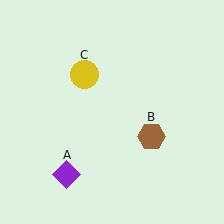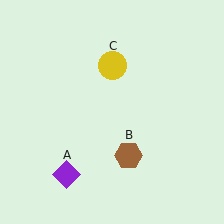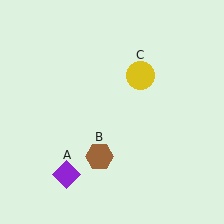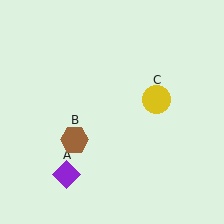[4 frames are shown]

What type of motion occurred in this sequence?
The brown hexagon (object B), yellow circle (object C) rotated clockwise around the center of the scene.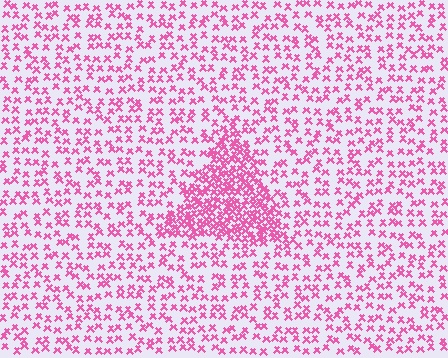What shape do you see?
I see a triangle.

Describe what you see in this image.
The image contains small pink elements arranged at two different densities. A triangle-shaped region is visible where the elements are more densely packed than the surrounding area.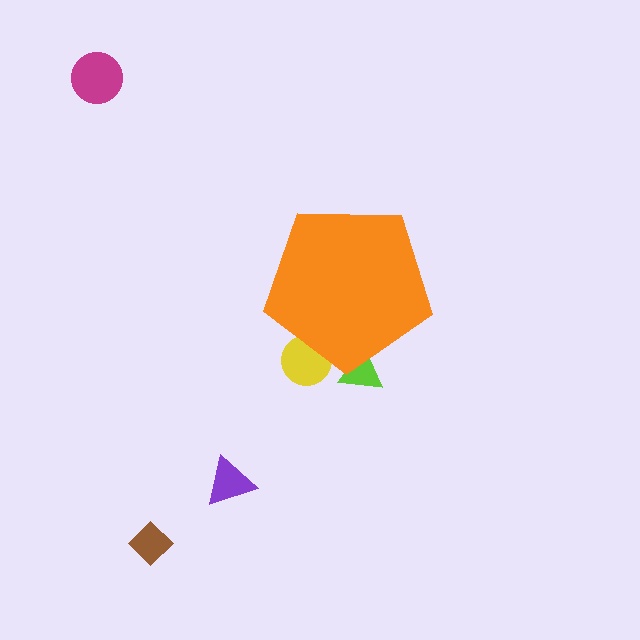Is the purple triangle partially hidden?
No, the purple triangle is fully visible.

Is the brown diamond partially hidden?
No, the brown diamond is fully visible.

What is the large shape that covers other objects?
An orange pentagon.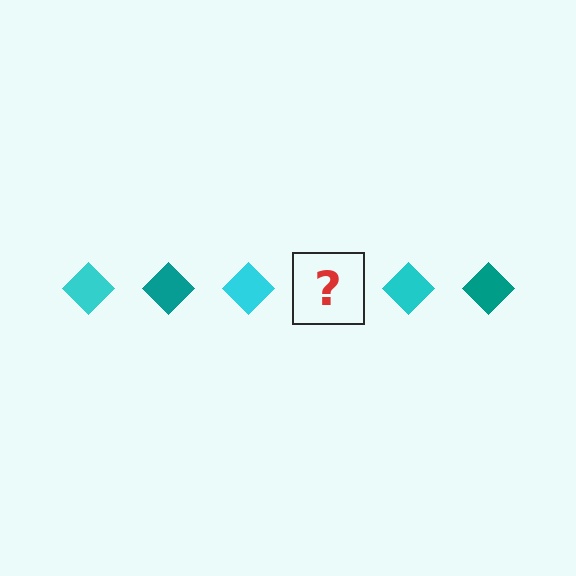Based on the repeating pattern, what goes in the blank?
The blank should be a teal diamond.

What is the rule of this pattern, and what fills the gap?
The rule is that the pattern cycles through cyan, teal diamonds. The gap should be filled with a teal diamond.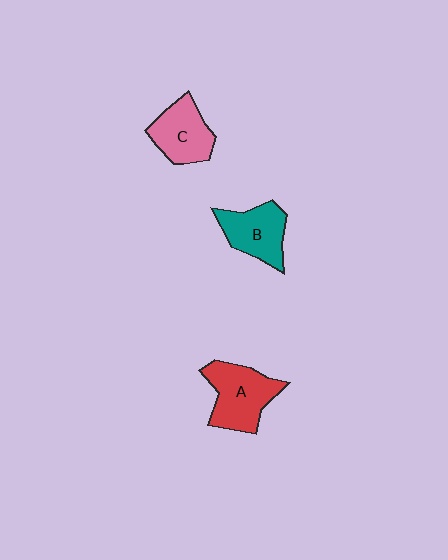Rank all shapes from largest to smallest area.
From largest to smallest: A (red), C (pink), B (teal).